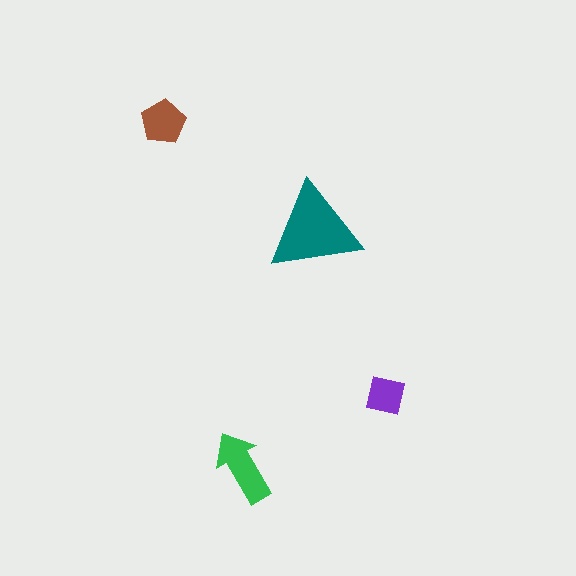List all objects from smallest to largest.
The purple square, the brown pentagon, the green arrow, the teal triangle.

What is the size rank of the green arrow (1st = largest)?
2nd.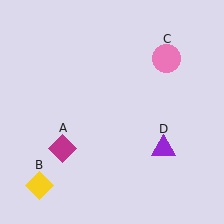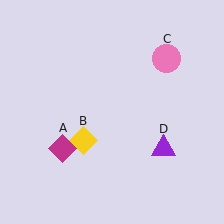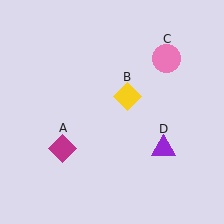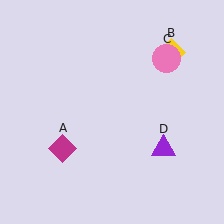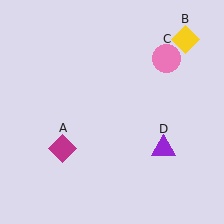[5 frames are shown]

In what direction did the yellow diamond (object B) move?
The yellow diamond (object B) moved up and to the right.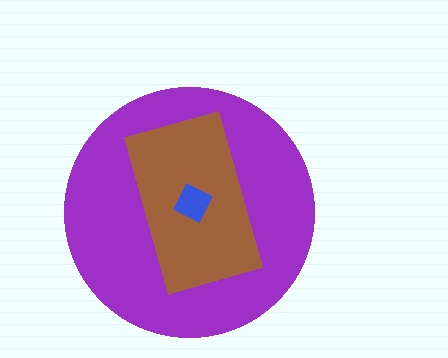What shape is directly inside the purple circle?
The brown rectangle.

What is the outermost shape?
The purple circle.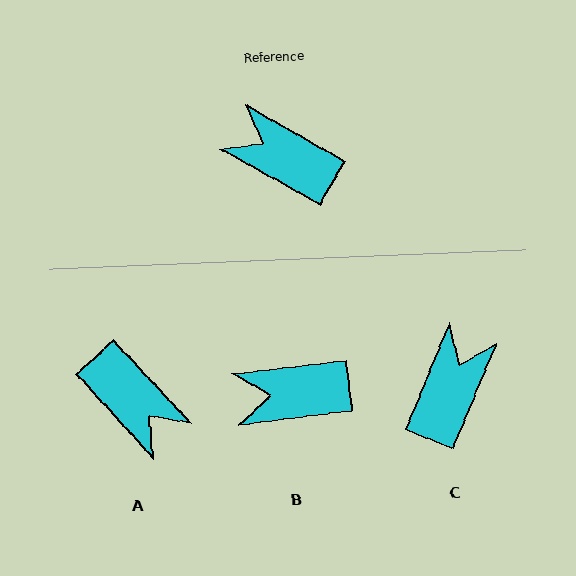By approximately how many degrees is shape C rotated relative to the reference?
Approximately 83 degrees clockwise.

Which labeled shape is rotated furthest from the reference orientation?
A, about 162 degrees away.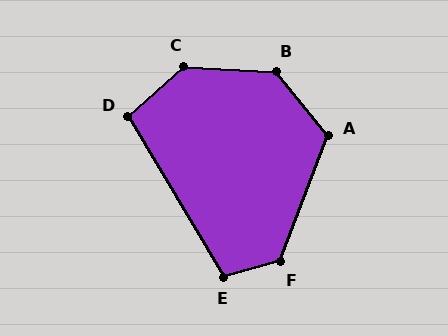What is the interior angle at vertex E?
Approximately 105 degrees (obtuse).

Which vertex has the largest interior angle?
C, at approximately 135 degrees.